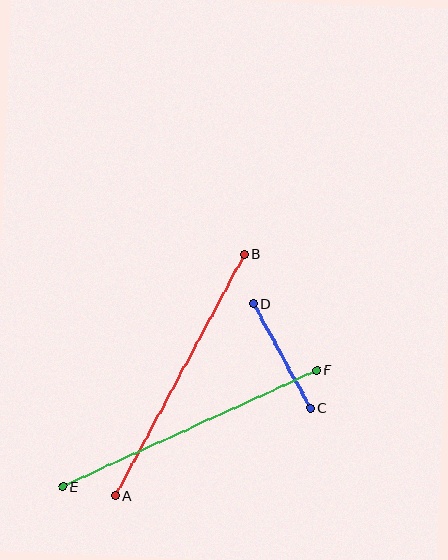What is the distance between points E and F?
The distance is approximately 279 pixels.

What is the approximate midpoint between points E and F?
The midpoint is at approximately (190, 428) pixels.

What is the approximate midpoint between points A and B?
The midpoint is at approximately (180, 375) pixels.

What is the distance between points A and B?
The distance is approximately 274 pixels.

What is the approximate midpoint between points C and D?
The midpoint is at approximately (282, 356) pixels.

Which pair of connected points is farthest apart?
Points E and F are farthest apart.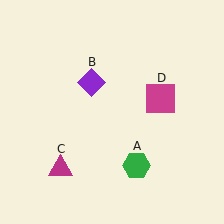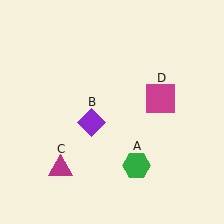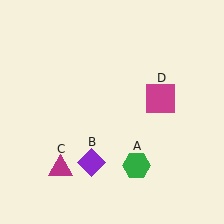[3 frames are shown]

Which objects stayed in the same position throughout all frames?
Green hexagon (object A) and magenta triangle (object C) and magenta square (object D) remained stationary.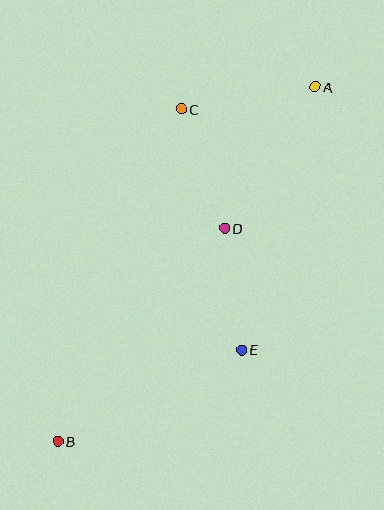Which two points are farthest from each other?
Points A and B are farthest from each other.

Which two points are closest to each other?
Points D and E are closest to each other.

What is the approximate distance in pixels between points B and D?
The distance between B and D is approximately 270 pixels.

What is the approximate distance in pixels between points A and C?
The distance between A and C is approximately 136 pixels.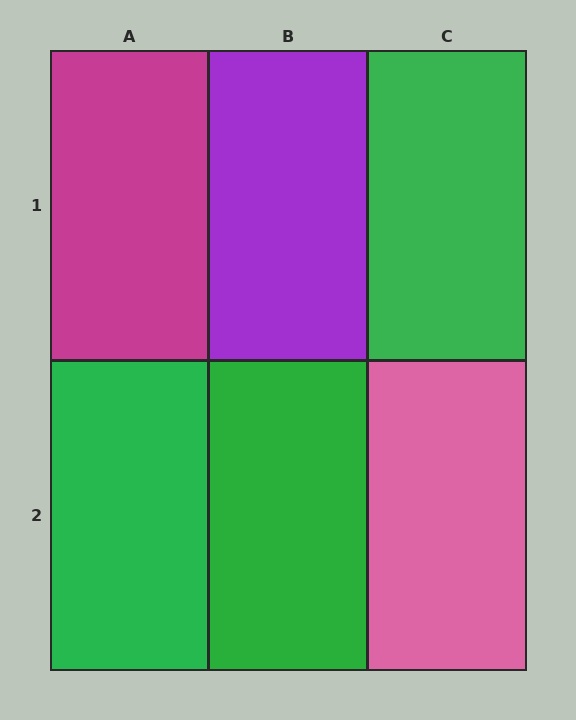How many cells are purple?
1 cell is purple.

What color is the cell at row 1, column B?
Purple.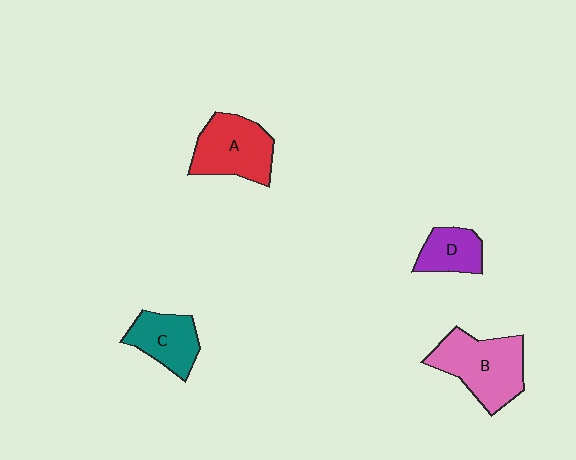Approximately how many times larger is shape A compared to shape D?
Approximately 1.7 times.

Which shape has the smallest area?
Shape D (purple).